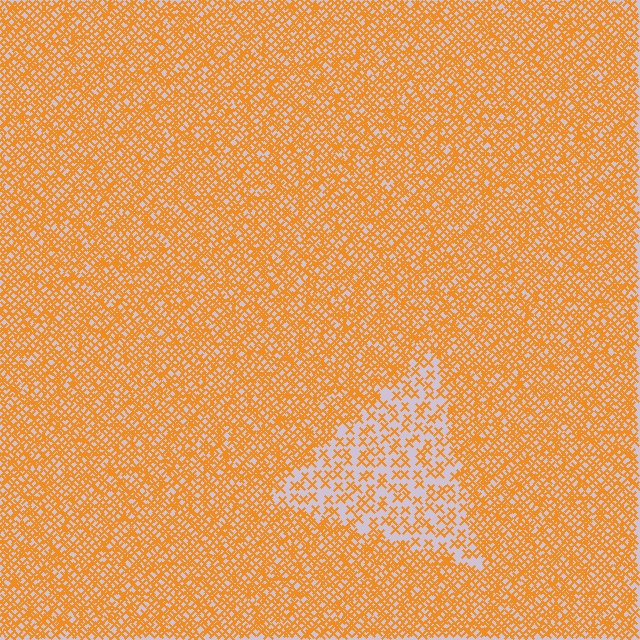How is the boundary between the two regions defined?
The boundary is defined by a change in element density (approximately 2.4x ratio). All elements are the same color, size, and shape.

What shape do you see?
I see a triangle.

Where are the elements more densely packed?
The elements are more densely packed outside the triangle boundary.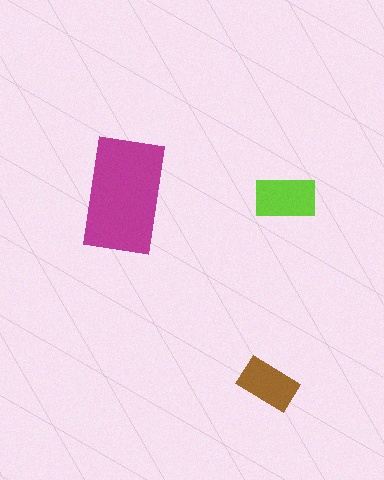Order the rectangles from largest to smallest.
the magenta one, the lime one, the brown one.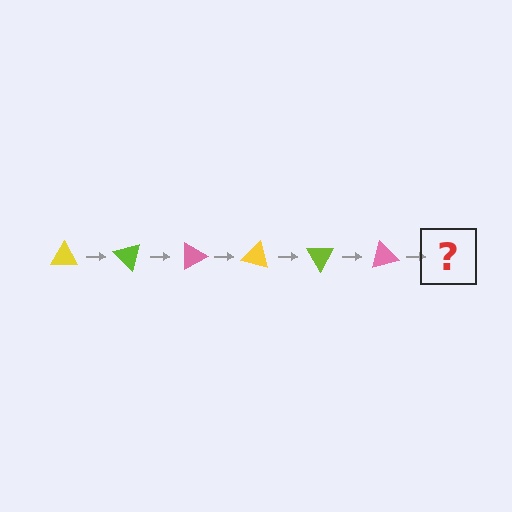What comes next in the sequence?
The next element should be a yellow triangle, rotated 270 degrees from the start.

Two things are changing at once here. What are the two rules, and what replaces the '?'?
The two rules are that it rotates 45 degrees each step and the color cycles through yellow, lime, and pink. The '?' should be a yellow triangle, rotated 270 degrees from the start.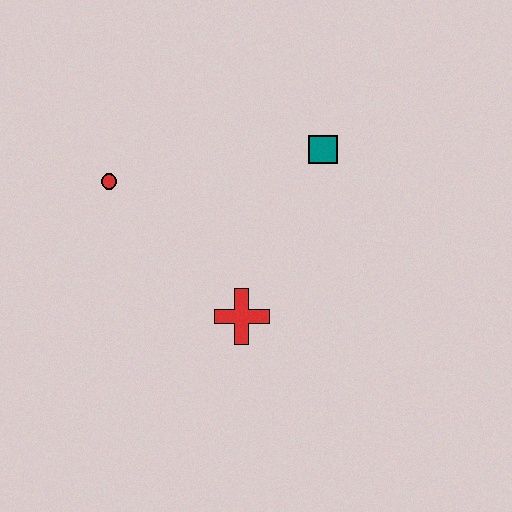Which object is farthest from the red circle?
The teal square is farthest from the red circle.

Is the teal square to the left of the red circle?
No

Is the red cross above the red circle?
No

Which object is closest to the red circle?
The red cross is closest to the red circle.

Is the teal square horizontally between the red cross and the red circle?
No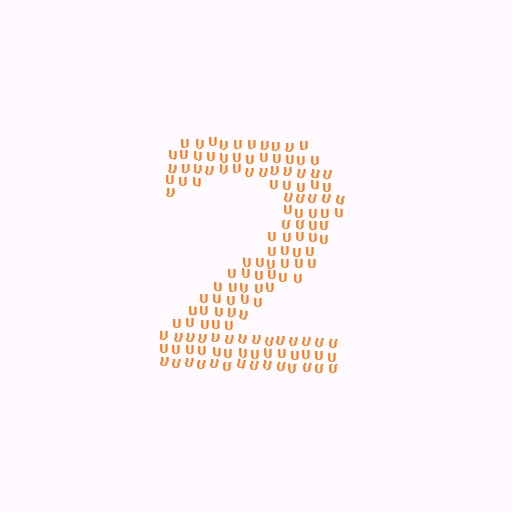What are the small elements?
The small elements are letter U's.